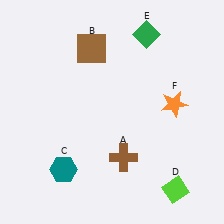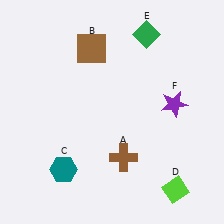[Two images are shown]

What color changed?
The star (F) changed from orange in Image 1 to purple in Image 2.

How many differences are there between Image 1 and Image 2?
There is 1 difference between the two images.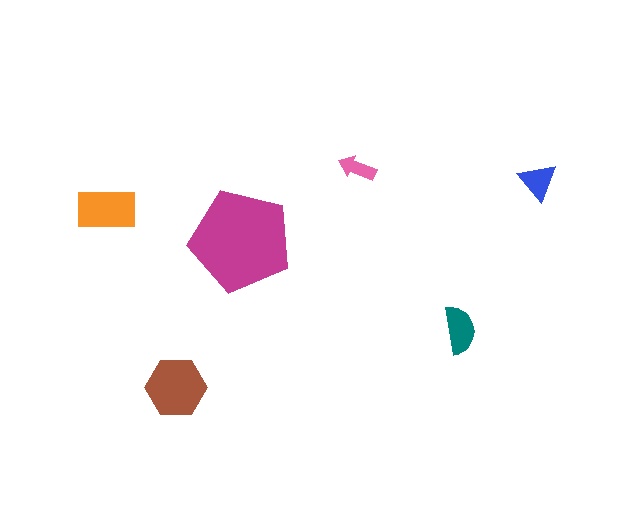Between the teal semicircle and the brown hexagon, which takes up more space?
The brown hexagon.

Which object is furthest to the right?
The blue triangle is rightmost.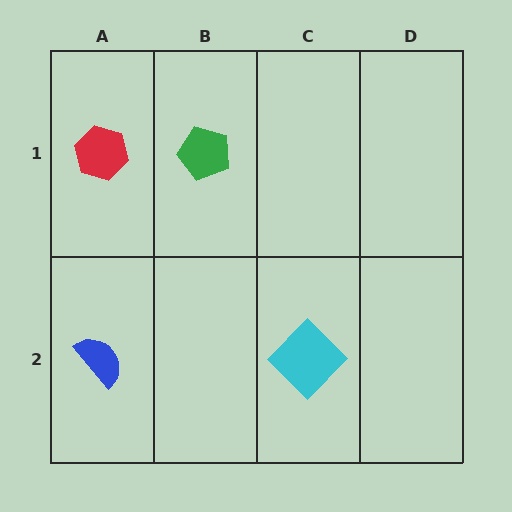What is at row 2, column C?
A cyan diamond.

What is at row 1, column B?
A green pentagon.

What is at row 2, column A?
A blue semicircle.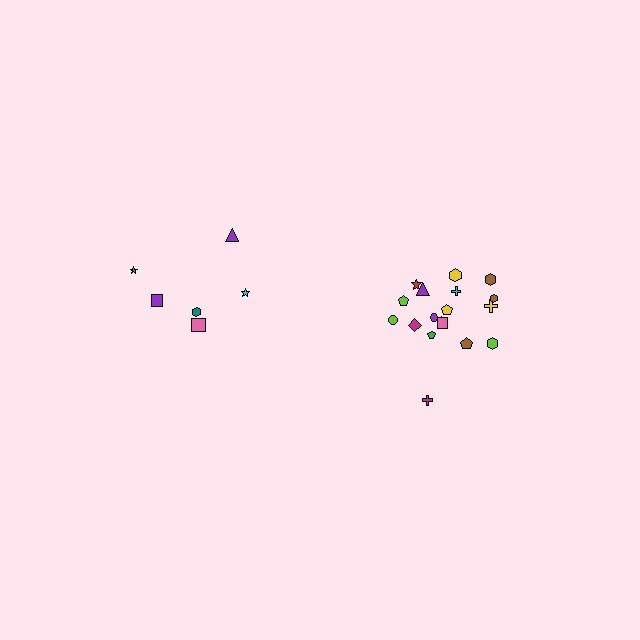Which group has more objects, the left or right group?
The right group.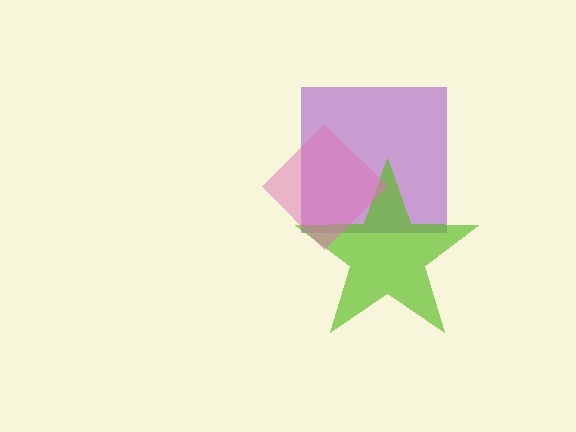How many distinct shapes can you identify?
There are 3 distinct shapes: a purple square, a lime star, a pink diamond.